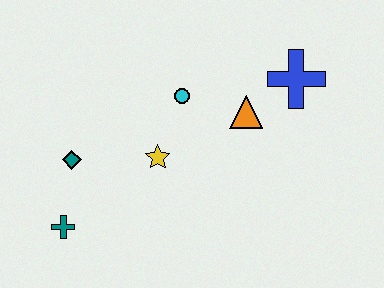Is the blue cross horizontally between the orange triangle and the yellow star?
No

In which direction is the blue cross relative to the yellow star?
The blue cross is to the right of the yellow star.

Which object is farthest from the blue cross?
The teal cross is farthest from the blue cross.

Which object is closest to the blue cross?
The orange triangle is closest to the blue cross.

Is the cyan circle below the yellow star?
No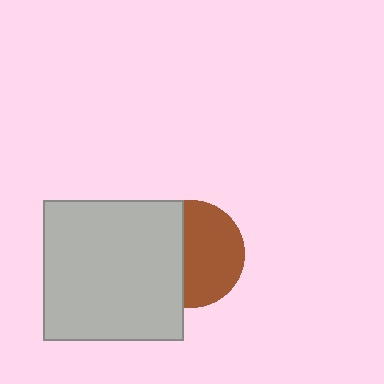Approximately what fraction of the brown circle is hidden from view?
Roughly 41% of the brown circle is hidden behind the light gray rectangle.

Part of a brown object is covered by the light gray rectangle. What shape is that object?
It is a circle.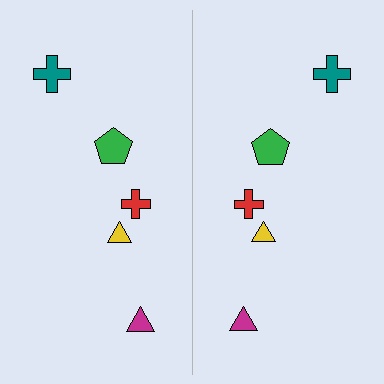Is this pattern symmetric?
Yes, this pattern has bilateral (reflection) symmetry.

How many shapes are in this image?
There are 10 shapes in this image.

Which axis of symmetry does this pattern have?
The pattern has a vertical axis of symmetry running through the center of the image.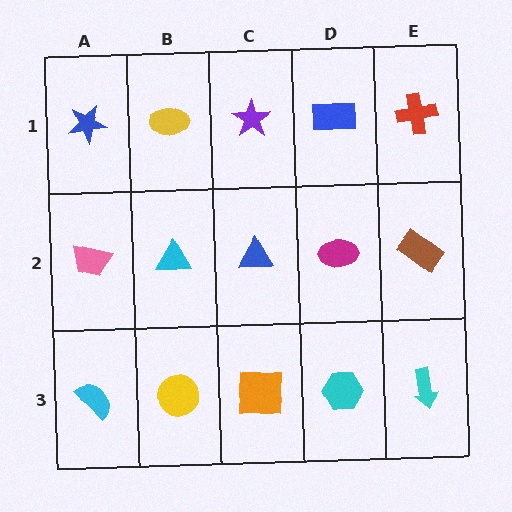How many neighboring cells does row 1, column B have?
3.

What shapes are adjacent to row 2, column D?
A blue rectangle (row 1, column D), a cyan hexagon (row 3, column D), a blue triangle (row 2, column C), a brown rectangle (row 2, column E).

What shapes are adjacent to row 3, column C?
A blue triangle (row 2, column C), a yellow circle (row 3, column B), a cyan hexagon (row 3, column D).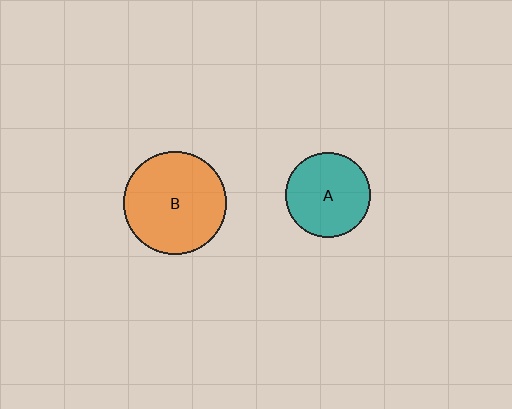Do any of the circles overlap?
No, none of the circles overlap.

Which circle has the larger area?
Circle B (orange).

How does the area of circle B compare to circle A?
Approximately 1.5 times.